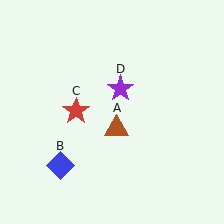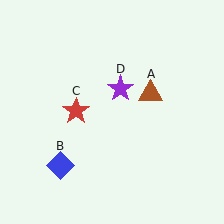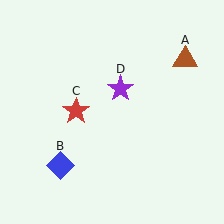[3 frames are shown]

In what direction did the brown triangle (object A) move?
The brown triangle (object A) moved up and to the right.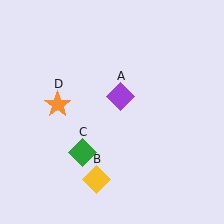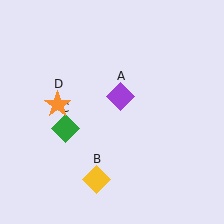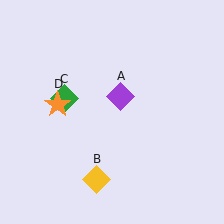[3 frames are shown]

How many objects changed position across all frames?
1 object changed position: green diamond (object C).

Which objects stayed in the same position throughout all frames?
Purple diamond (object A) and yellow diamond (object B) and orange star (object D) remained stationary.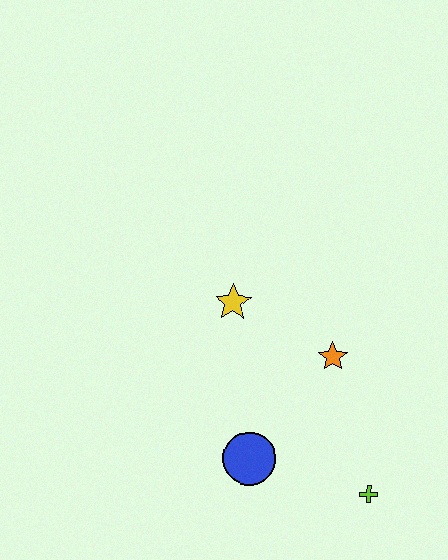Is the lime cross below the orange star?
Yes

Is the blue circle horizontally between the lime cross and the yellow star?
Yes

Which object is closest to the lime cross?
The blue circle is closest to the lime cross.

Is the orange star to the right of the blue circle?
Yes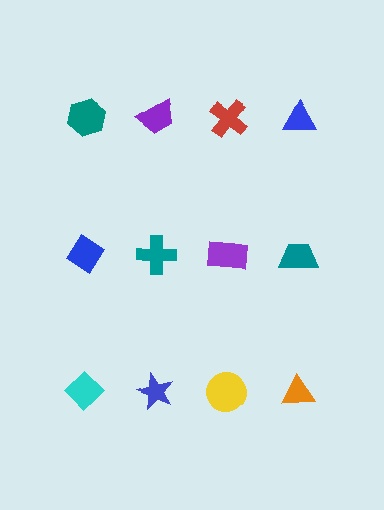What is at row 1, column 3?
A red cross.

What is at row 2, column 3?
A purple rectangle.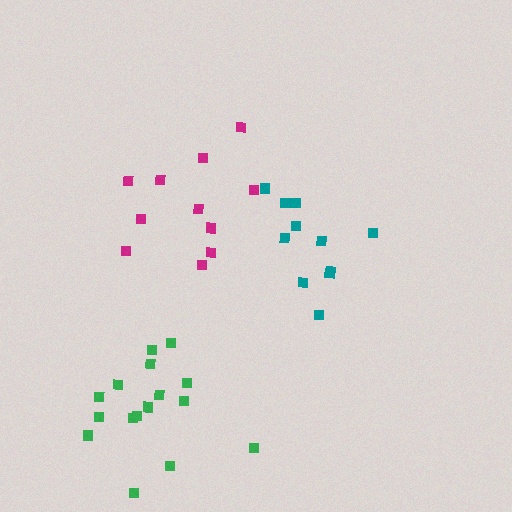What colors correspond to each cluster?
The clusters are colored: magenta, teal, green.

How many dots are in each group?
Group 1: 11 dots, Group 2: 11 dots, Group 3: 16 dots (38 total).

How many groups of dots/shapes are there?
There are 3 groups.